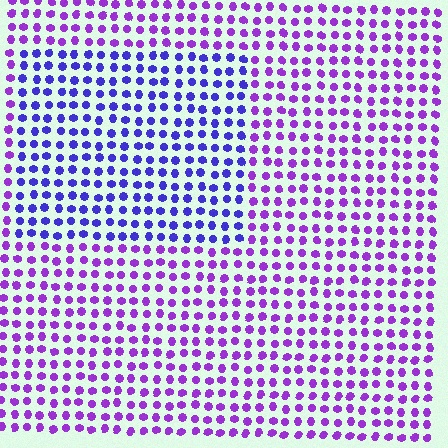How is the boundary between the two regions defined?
The boundary is defined purely by a slight shift in hue (about 35 degrees). Spacing, size, and orientation are identical on both sides.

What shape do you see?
I see a rectangle.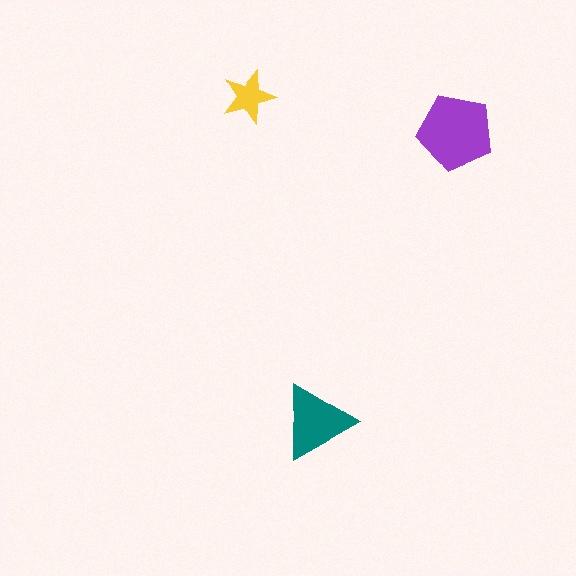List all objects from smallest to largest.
The yellow star, the teal triangle, the purple pentagon.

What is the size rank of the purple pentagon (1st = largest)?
1st.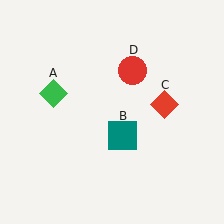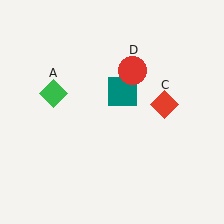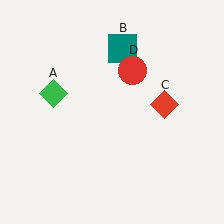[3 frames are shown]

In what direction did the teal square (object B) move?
The teal square (object B) moved up.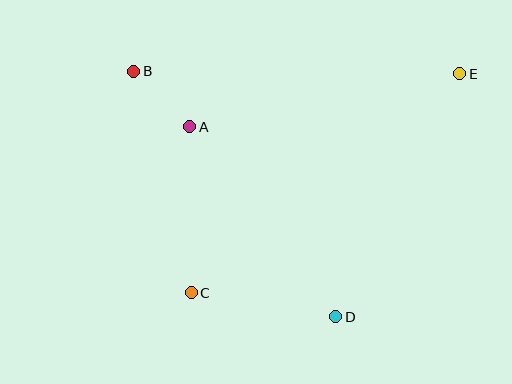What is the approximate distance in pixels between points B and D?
The distance between B and D is approximately 318 pixels.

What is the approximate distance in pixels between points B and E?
The distance between B and E is approximately 326 pixels.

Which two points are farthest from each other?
Points C and E are farthest from each other.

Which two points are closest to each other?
Points A and B are closest to each other.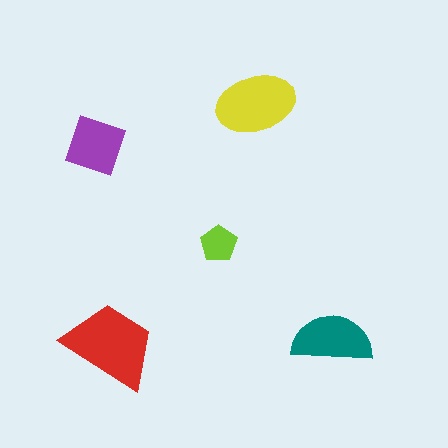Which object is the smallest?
The lime pentagon.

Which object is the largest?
The red trapezoid.